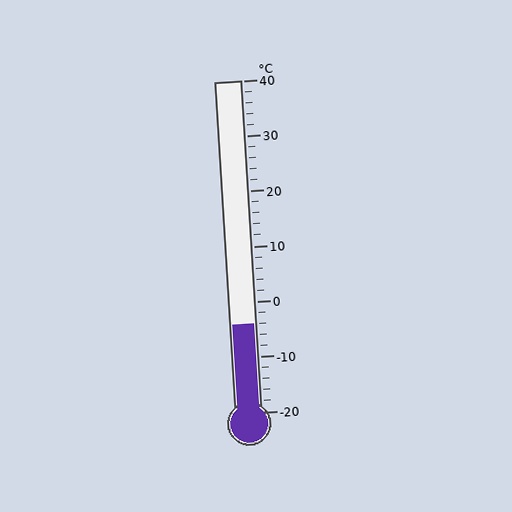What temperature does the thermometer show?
The thermometer shows approximately -4°C.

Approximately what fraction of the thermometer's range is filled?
The thermometer is filled to approximately 25% of its range.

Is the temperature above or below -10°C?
The temperature is above -10°C.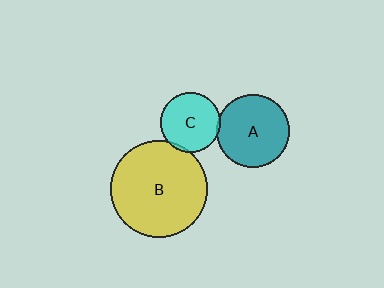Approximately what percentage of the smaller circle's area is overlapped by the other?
Approximately 5%.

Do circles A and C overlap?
Yes.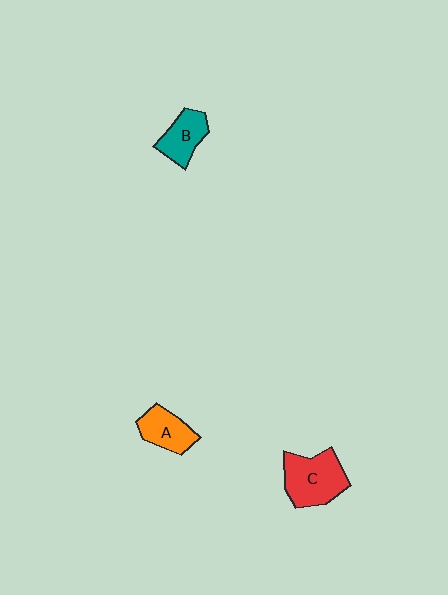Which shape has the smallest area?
Shape B (teal).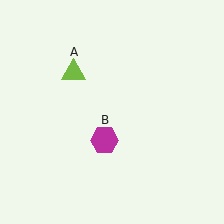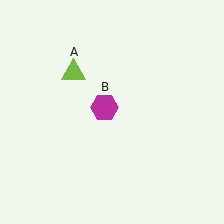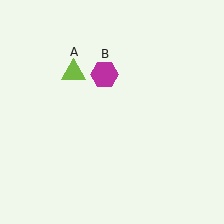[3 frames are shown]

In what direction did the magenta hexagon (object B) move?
The magenta hexagon (object B) moved up.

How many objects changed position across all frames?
1 object changed position: magenta hexagon (object B).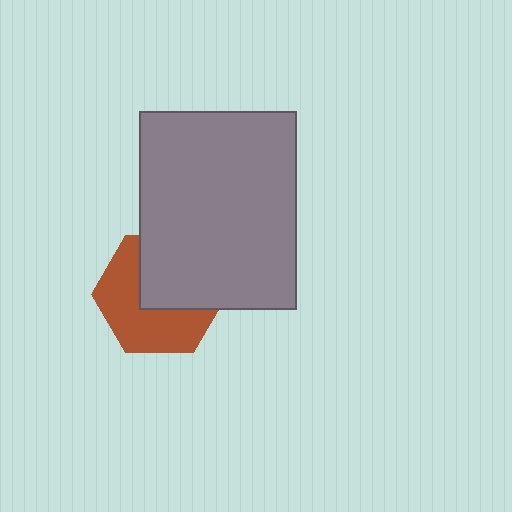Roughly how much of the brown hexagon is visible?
About half of it is visible (roughly 55%).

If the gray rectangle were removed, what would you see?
You would see the complete brown hexagon.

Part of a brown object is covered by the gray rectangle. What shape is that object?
It is a hexagon.